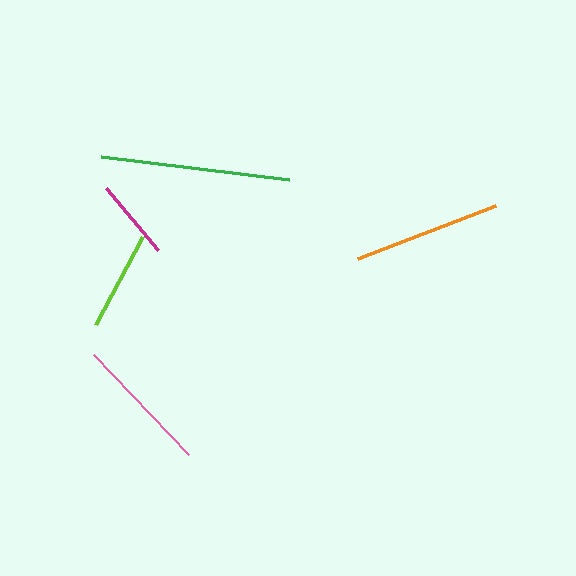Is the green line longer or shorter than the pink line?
The green line is longer than the pink line.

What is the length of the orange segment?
The orange segment is approximately 148 pixels long.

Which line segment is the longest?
The green line is the longest at approximately 189 pixels.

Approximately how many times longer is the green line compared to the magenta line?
The green line is approximately 2.3 times the length of the magenta line.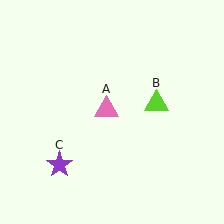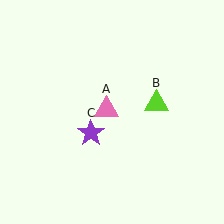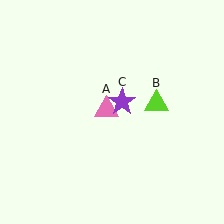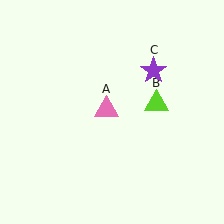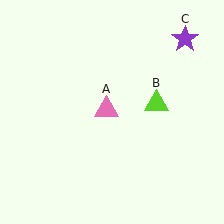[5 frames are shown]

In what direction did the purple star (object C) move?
The purple star (object C) moved up and to the right.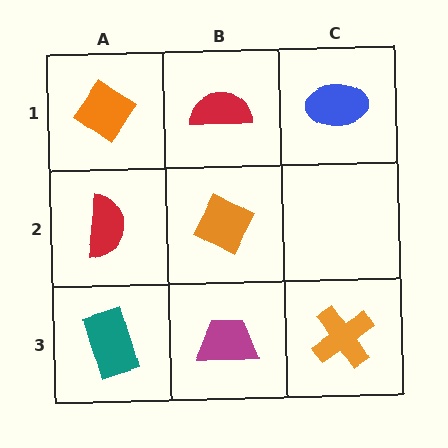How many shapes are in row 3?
3 shapes.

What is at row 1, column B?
A red semicircle.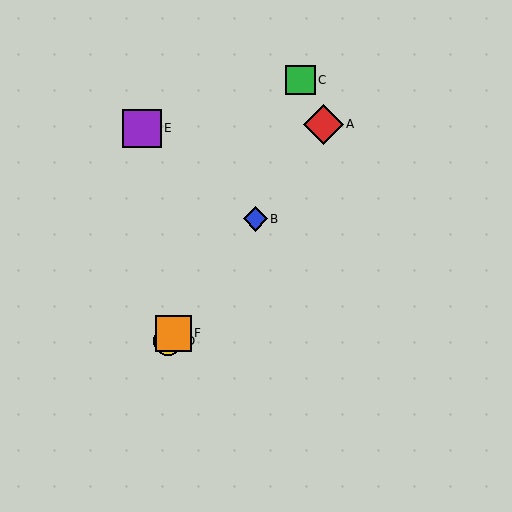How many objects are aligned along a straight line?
4 objects (A, B, D, F) are aligned along a straight line.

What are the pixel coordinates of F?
Object F is at (174, 333).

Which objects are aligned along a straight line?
Objects A, B, D, F are aligned along a straight line.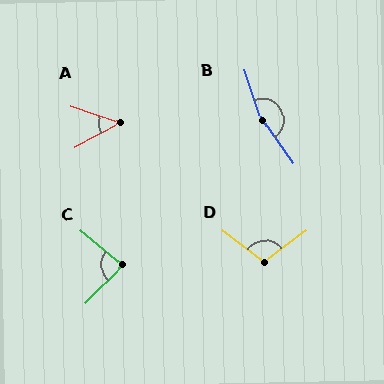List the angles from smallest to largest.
A (47°), C (85°), D (106°), B (163°).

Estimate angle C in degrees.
Approximately 85 degrees.